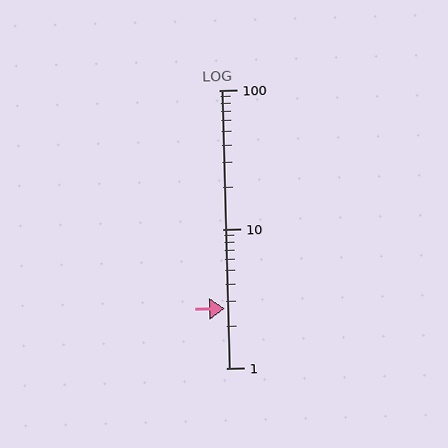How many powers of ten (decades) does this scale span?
The scale spans 2 decades, from 1 to 100.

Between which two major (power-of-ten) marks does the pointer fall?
The pointer is between 1 and 10.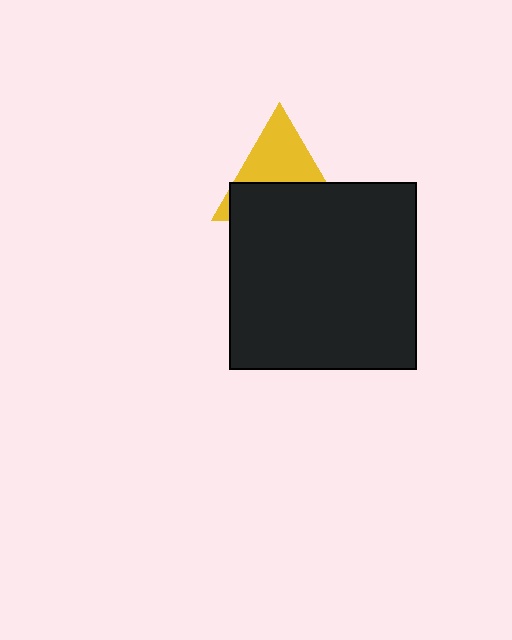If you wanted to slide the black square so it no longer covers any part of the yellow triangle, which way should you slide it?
Slide it down — that is the most direct way to separate the two shapes.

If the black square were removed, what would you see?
You would see the complete yellow triangle.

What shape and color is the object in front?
The object in front is a black square.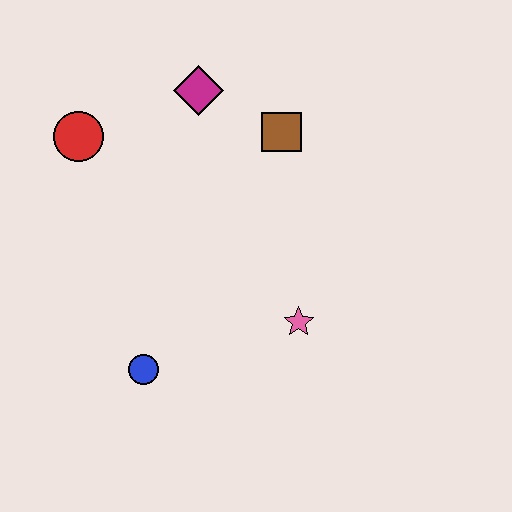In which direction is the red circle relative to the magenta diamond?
The red circle is to the left of the magenta diamond.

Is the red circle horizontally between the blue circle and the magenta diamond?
No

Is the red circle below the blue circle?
No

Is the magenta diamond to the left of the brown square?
Yes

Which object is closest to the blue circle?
The pink star is closest to the blue circle.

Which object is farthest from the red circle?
The pink star is farthest from the red circle.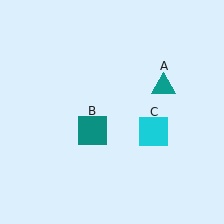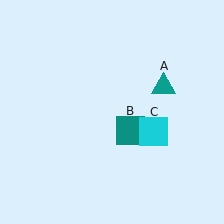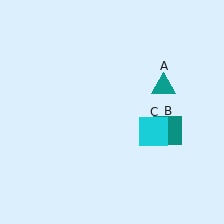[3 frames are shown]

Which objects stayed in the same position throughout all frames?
Teal triangle (object A) and cyan square (object C) remained stationary.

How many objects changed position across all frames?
1 object changed position: teal square (object B).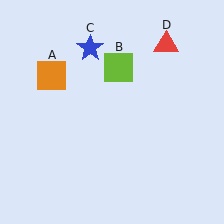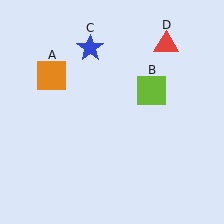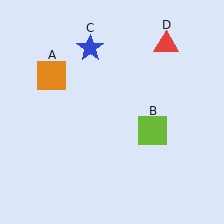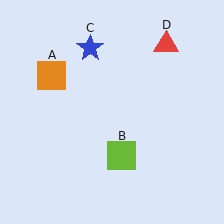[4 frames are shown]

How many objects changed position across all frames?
1 object changed position: lime square (object B).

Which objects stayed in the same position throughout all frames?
Orange square (object A) and blue star (object C) and red triangle (object D) remained stationary.